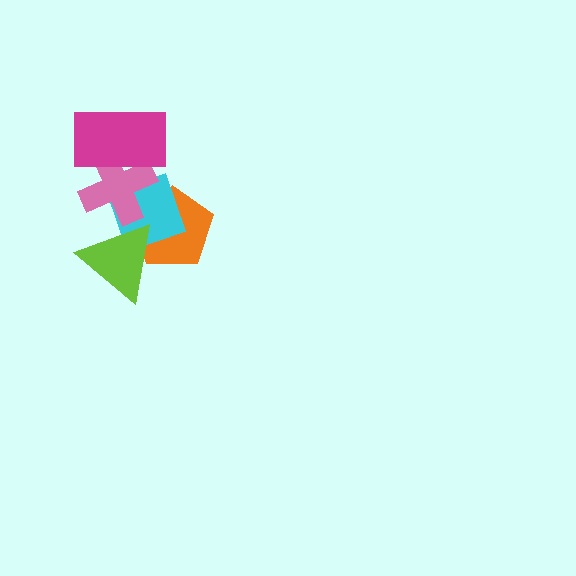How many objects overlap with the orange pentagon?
3 objects overlap with the orange pentagon.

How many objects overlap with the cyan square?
3 objects overlap with the cyan square.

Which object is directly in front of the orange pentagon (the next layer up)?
The cyan square is directly in front of the orange pentagon.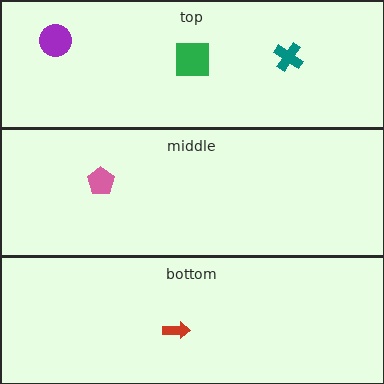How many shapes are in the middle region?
1.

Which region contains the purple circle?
The top region.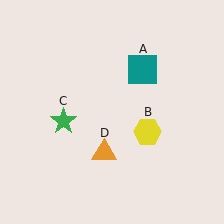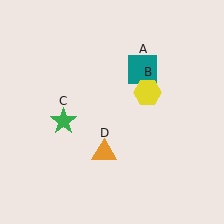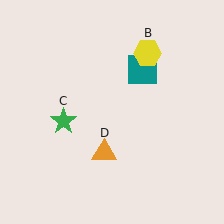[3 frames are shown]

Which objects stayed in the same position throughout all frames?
Teal square (object A) and green star (object C) and orange triangle (object D) remained stationary.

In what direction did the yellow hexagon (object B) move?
The yellow hexagon (object B) moved up.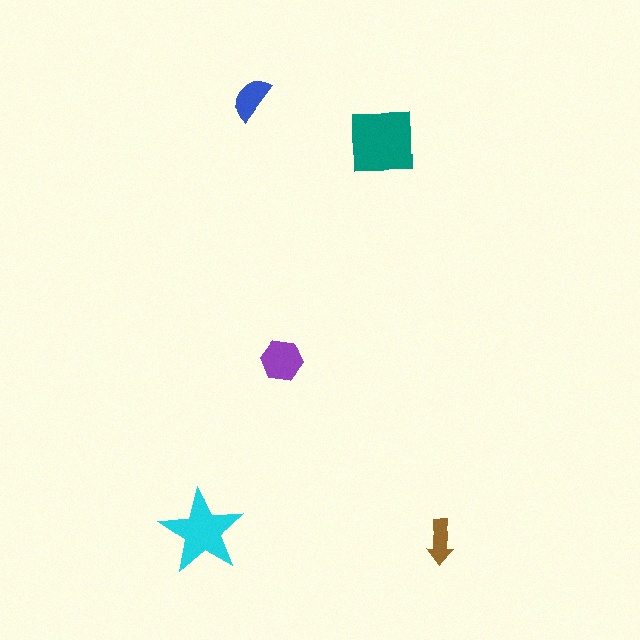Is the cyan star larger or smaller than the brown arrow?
Larger.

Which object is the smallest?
The brown arrow.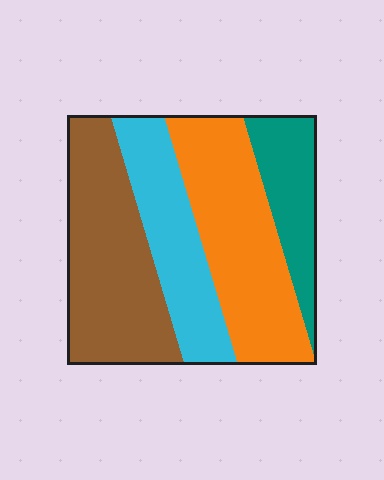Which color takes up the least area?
Teal, at roughly 15%.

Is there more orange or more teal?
Orange.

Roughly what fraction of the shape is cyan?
Cyan covers around 20% of the shape.